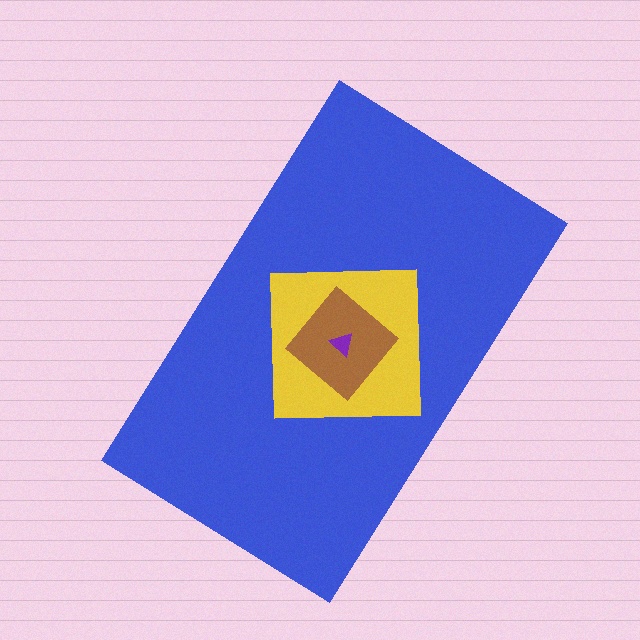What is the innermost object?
The purple triangle.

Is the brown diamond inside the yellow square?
Yes.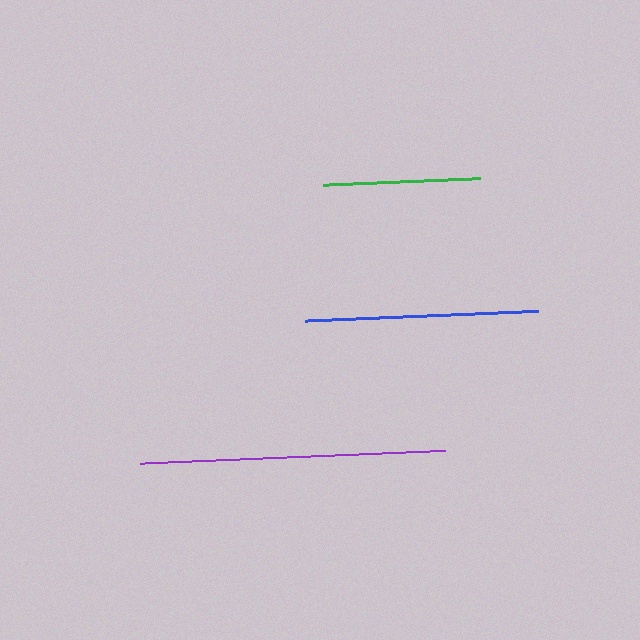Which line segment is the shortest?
The green line is the shortest at approximately 157 pixels.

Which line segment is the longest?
The purple line is the longest at approximately 305 pixels.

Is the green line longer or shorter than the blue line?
The blue line is longer than the green line.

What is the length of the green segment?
The green segment is approximately 157 pixels long.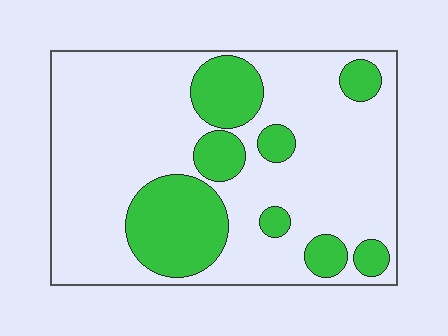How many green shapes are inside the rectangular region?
8.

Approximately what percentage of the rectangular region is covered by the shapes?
Approximately 25%.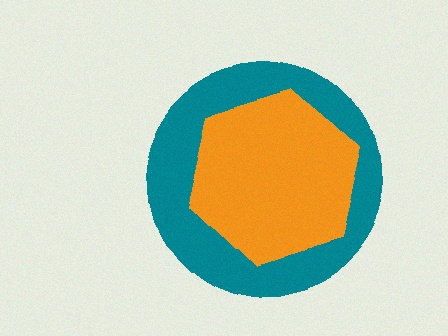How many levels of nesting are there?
2.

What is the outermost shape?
The teal circle.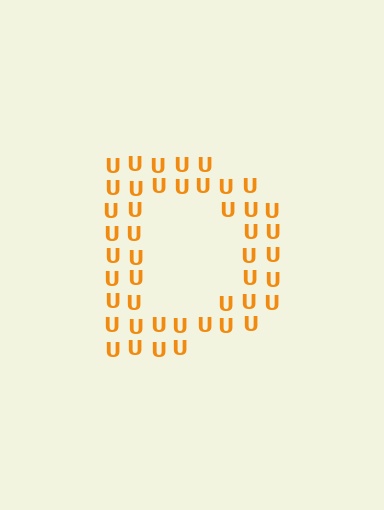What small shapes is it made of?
It is made of small letter U's.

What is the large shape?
The large shape is the letter D.